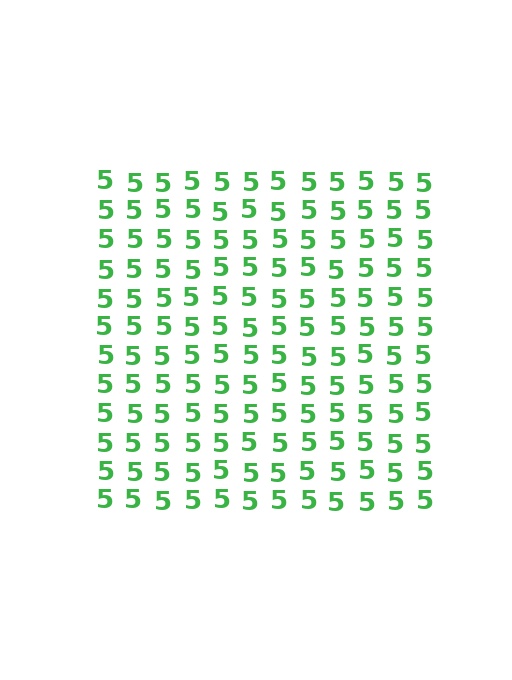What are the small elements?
The small elements are digit 5's.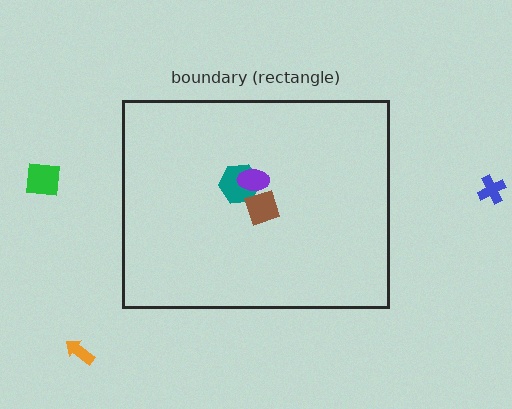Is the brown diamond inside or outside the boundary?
Inside.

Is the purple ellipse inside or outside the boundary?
Inside.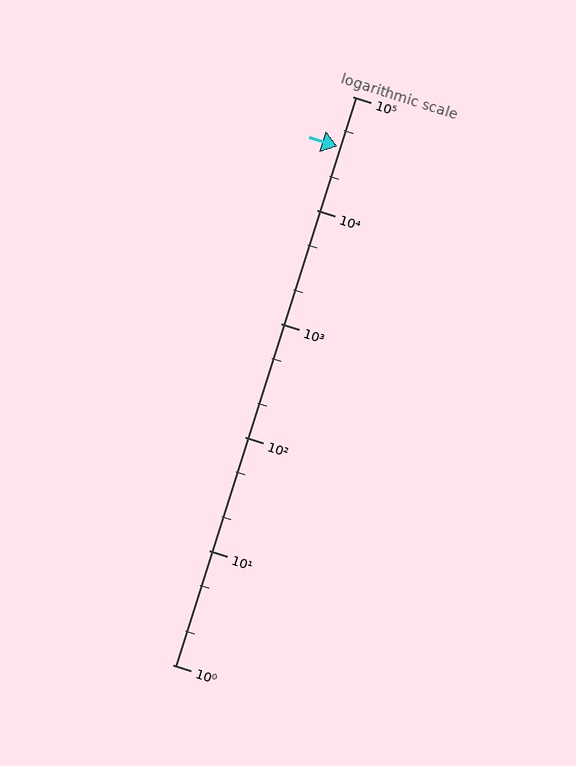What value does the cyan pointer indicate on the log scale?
The pointer indicates approximately 36000.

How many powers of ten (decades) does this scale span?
The scale spans 5 decades, from 1 to 100000.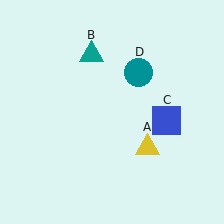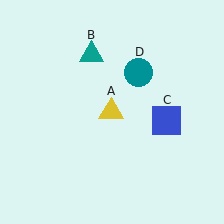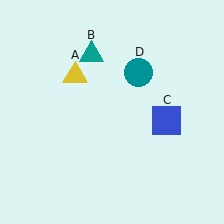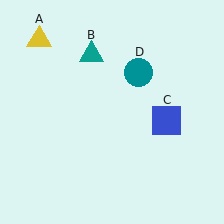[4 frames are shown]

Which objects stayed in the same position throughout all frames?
Teal triangle (object B) and blue square (object C) and teal circle (object D) remained stationary.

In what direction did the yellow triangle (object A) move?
The yellow triangle (object A) moved up and to the left.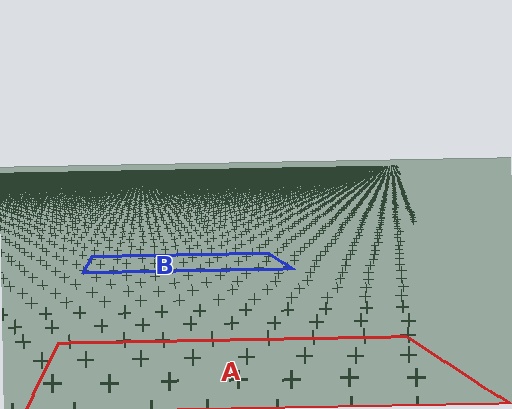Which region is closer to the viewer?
Region A is closer. The texture elements there are larger and more spread out.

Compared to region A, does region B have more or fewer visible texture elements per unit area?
Region B has more texture elements per unit area — they are packed more densely because it is farther away.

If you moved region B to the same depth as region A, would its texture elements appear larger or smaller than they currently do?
They would appear larger. At a closer depth, the same texture elements are projected at a bigger on-screen size.